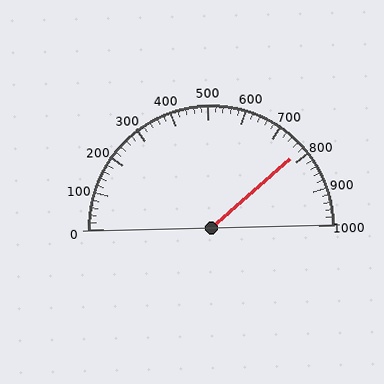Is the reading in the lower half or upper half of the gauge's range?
The reading is in the upper half of the range (0 to 1000).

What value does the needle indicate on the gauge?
The needle indicates approximately 780.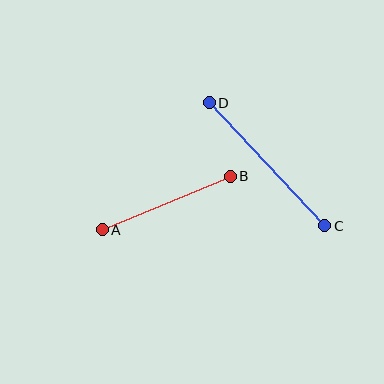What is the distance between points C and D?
The distance is approximately 169 pixels.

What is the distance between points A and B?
The distance is approximately 139 pixels.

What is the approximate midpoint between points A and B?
The midpoint is at approximately (166, 203) pixels.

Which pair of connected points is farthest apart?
Points C and D are farthest apart.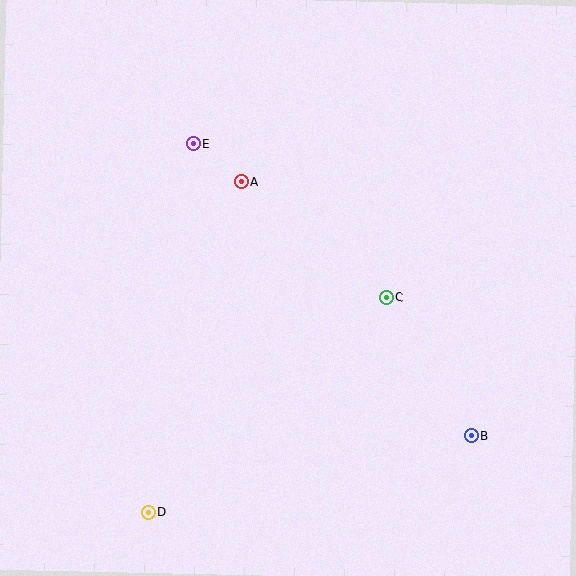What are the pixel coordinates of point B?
Point B is at (471, 436).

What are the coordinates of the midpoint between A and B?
The midpoint between A and B is at (356, 309).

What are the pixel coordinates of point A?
Point A is at (242, 182).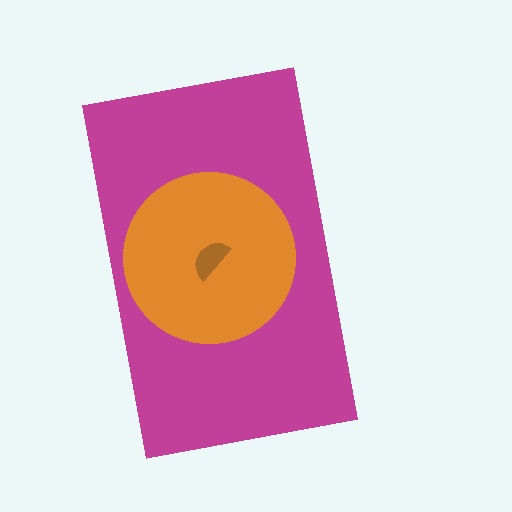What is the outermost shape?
The magenta rectangle.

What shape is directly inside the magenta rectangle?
The orange circle.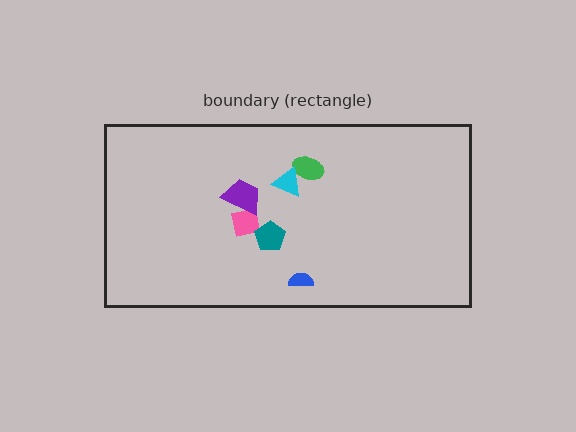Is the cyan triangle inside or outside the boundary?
Inside.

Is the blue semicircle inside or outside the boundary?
Inside.